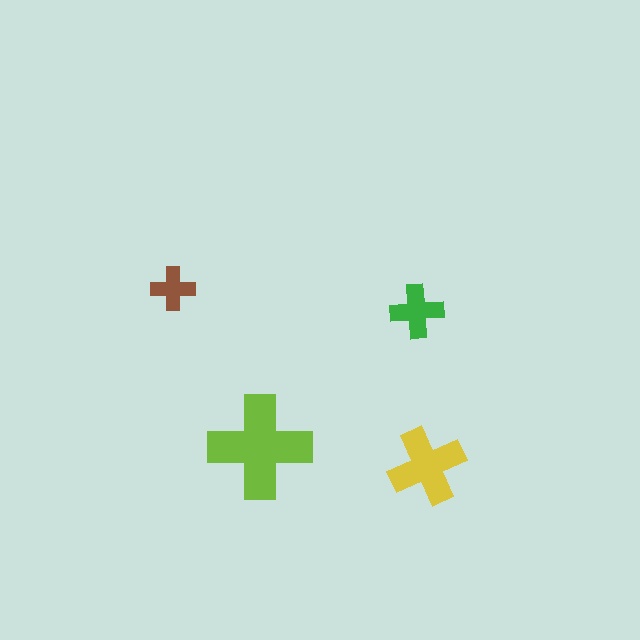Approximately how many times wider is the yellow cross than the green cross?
About 1.5 times wider.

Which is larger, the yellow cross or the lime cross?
The lime one.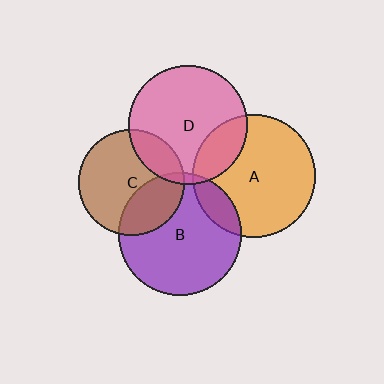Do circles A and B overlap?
Yes.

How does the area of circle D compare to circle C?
Approximately 1.3 times.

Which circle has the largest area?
Circle B (purple).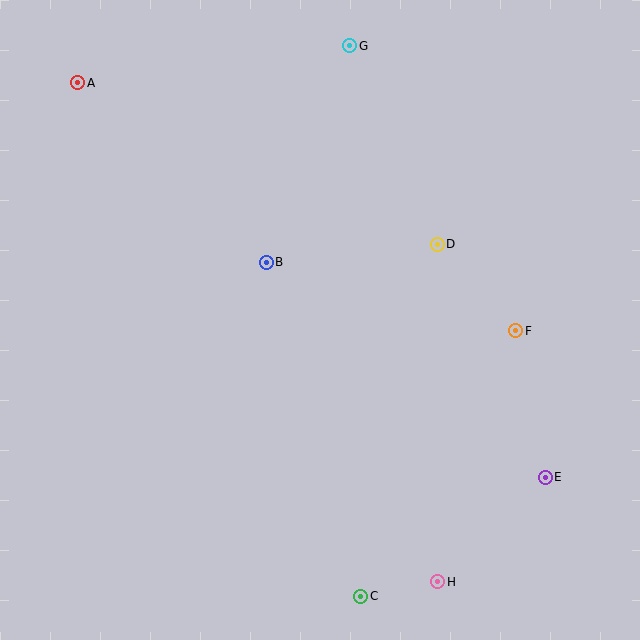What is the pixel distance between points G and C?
The distance between G and C is 551 pixels.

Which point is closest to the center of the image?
Point B at (266, 262) is closest to the center.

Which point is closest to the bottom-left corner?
Point C is closest to the bottom-left corner.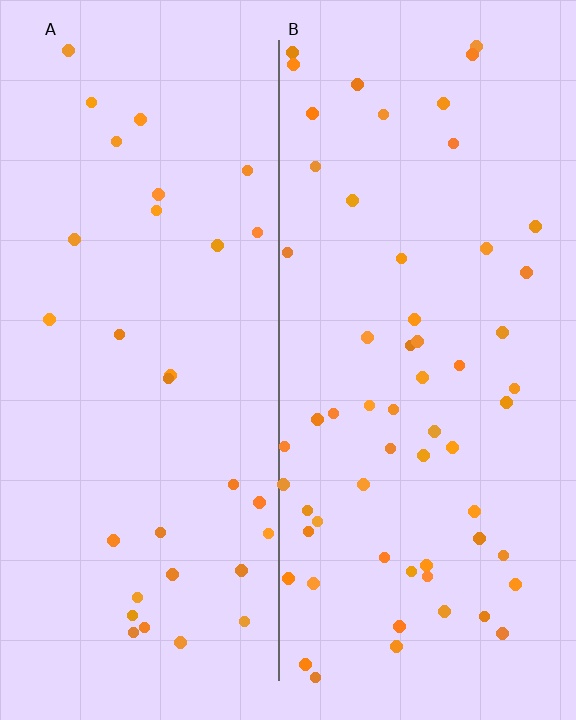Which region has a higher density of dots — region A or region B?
B (the right).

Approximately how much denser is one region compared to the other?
Approximately 1.9× — region B over region A.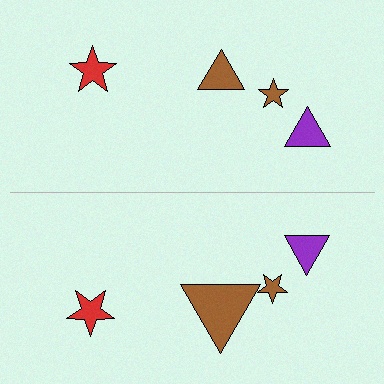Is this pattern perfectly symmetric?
No, the pattern is not perfectly symmetric. The brown triangle on the bottom side has a different size than its mirror counterpart.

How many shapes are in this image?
There are 8 shapes in this image.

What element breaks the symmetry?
The brown triangle on the bottom side has a different size than its mirror counterpart.